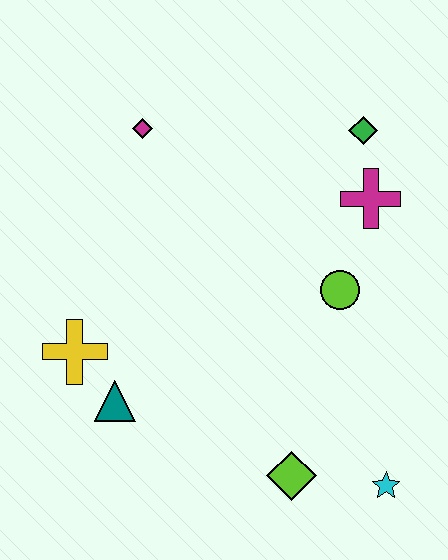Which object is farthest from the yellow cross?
The green diamond is farthest from the yellow cross.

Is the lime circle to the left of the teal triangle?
No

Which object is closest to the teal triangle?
The yellow cross is closest to the teal triangle.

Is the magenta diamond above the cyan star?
Yes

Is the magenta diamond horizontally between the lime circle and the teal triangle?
Yes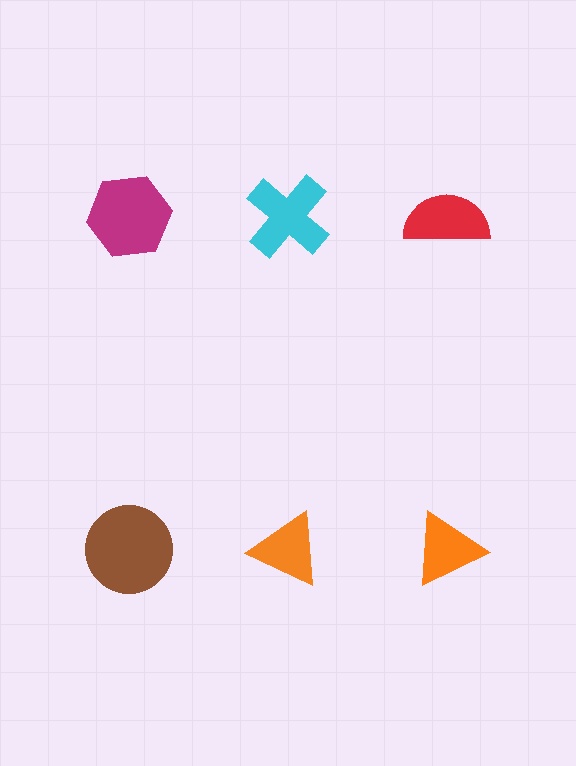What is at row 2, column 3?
An orange triangle.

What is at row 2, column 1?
A brown circle.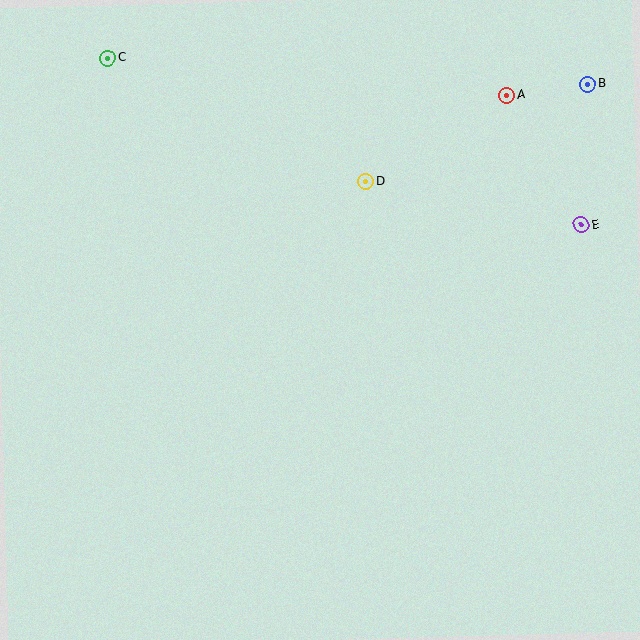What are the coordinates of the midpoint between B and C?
The midpoint between B and C is at (348, 71).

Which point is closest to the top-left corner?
Point C is closest to the top-left corner.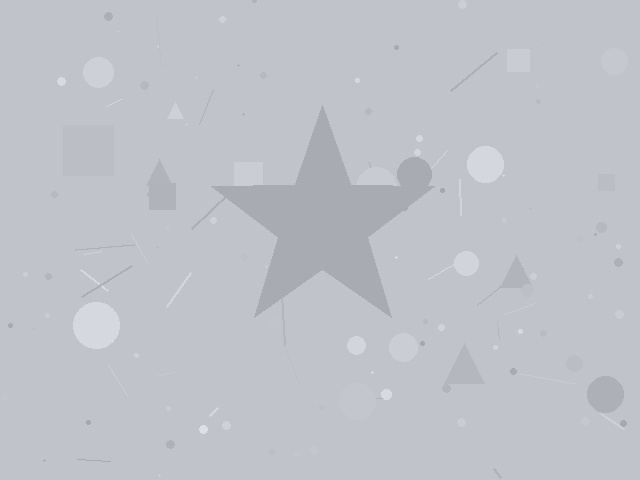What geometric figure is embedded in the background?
A star is embedded in the background.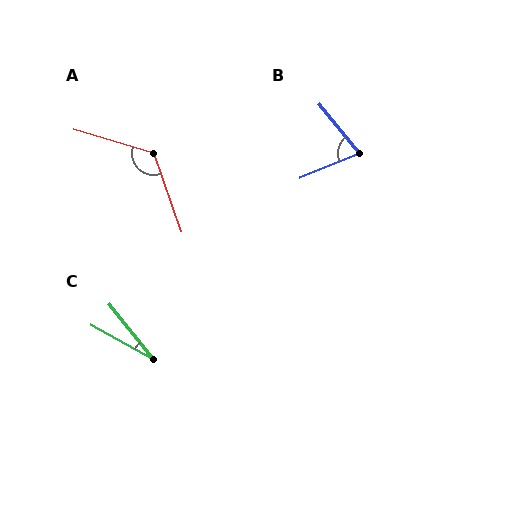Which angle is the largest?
A, at approximately 126 degrees.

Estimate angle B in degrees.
Approximately 72 degrees.